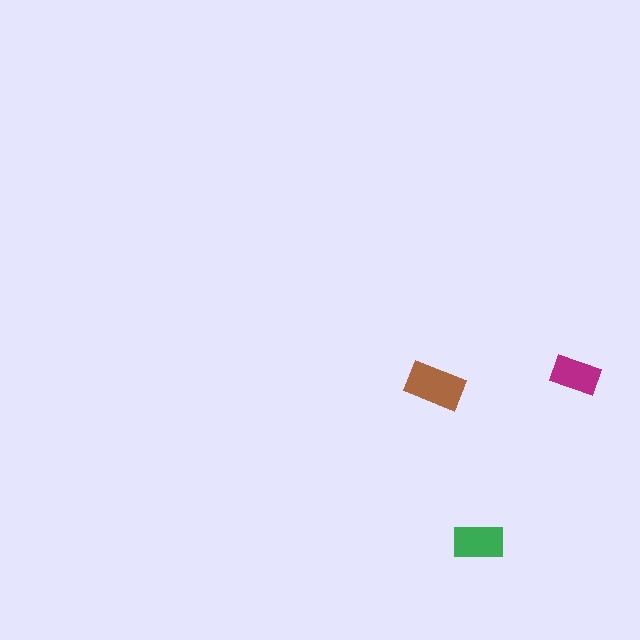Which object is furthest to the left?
The brown rectangle is leftmost.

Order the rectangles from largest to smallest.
the brown one, the green one, the magenta one.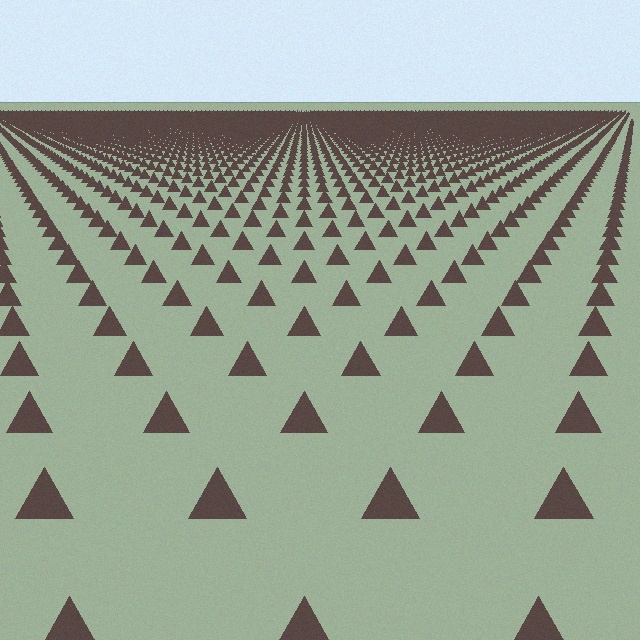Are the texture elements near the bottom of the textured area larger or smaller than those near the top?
Larger. Near the bottom, elements are closer to the viewer and appear at a bigger on-screen size.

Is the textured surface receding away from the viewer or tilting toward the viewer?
The surface is receding away from the viewer. Texture elements get smaller and denser toward the top.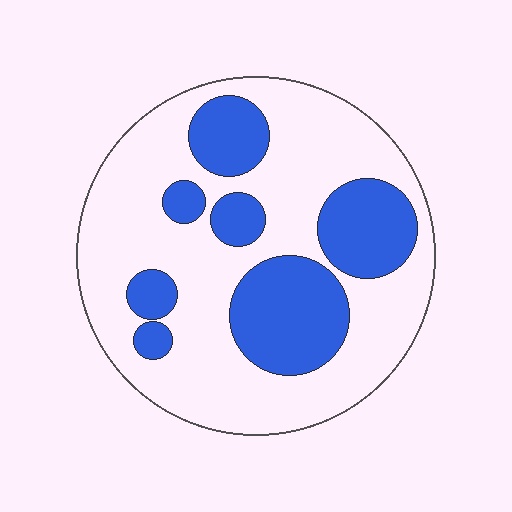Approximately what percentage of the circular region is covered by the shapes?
Approximately 30%.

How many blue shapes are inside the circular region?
7.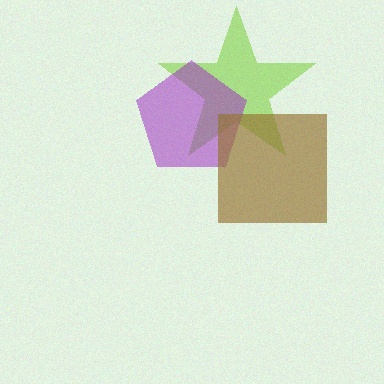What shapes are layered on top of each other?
The layered shapes are: a lime star, a purple pentagon, a brown square.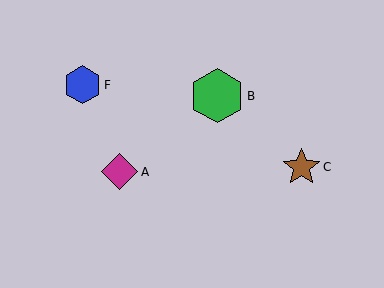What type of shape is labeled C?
Shape C is a brown star.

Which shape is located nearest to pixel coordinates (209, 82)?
The green hexagon (labeled B) at (217, 96) is nearest to that location.